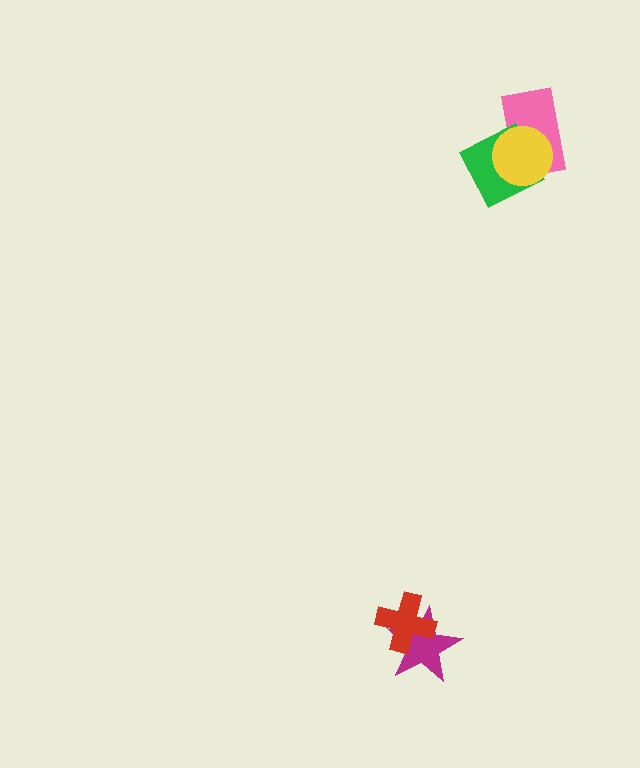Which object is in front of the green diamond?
The yellow circle is in front of the green diamond.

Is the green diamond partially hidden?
Yes, it is partially covered by another shape.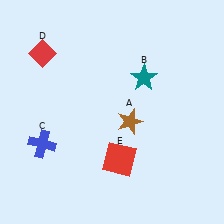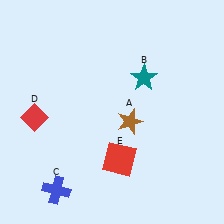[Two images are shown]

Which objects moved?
The objects that moved are: the blue cross (C), the red diamond (D).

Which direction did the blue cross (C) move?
The blue cross (C) moved down.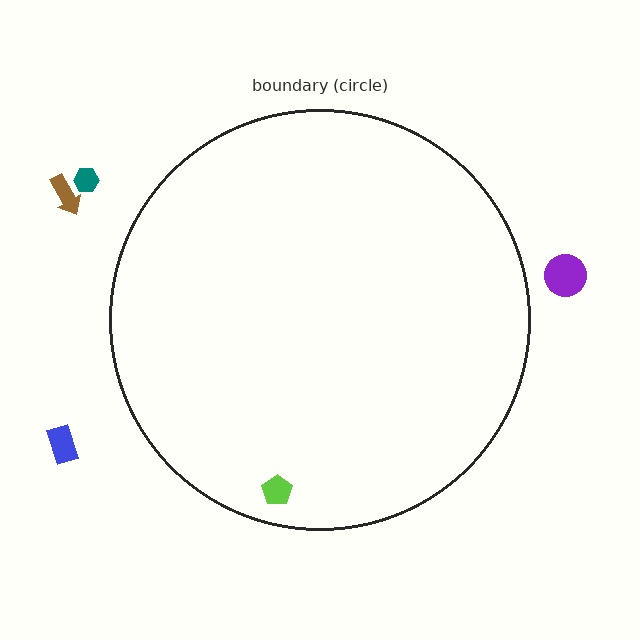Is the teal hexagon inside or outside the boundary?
Outside.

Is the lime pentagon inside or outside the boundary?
Inside.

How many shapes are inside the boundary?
1 inside, 4 outside.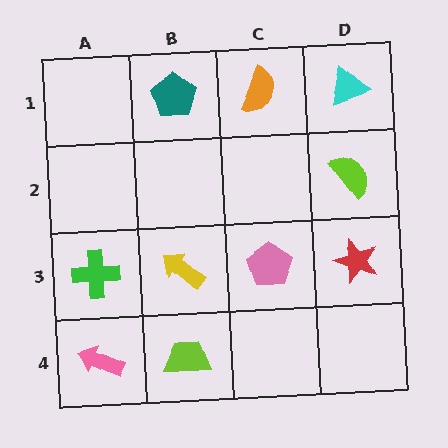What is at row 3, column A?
A green cross.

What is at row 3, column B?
A yellow arrow.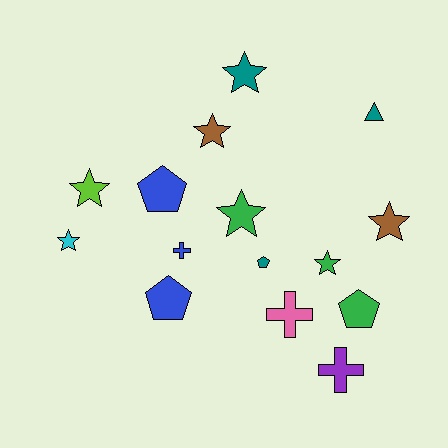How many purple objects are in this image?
There is 1 purple object.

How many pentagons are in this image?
There are 4 pentagons.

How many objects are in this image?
There are 15 objects.